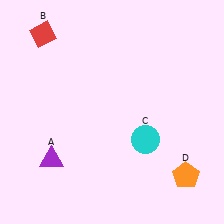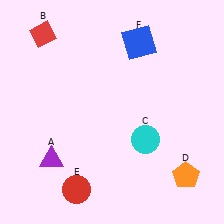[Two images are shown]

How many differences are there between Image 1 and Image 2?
There are 2 differences between the two images.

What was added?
A red circle (E), a blue square (F) were added in Image 2.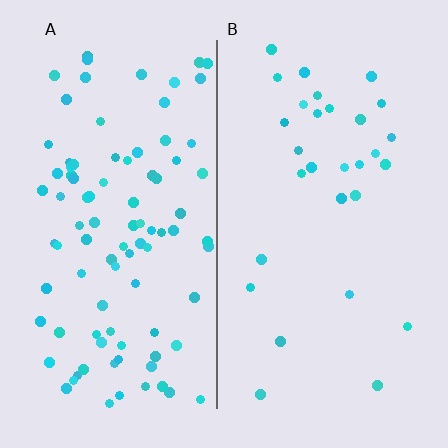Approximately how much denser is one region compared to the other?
Approximately 3.1× — region A over region B.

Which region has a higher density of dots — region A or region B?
A (the left).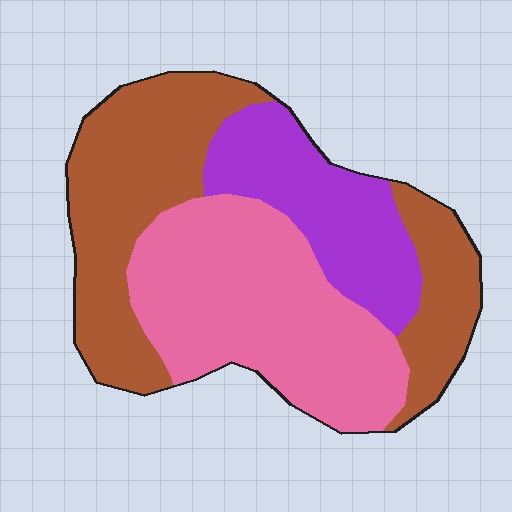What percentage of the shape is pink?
Pink covers 38% of the shape.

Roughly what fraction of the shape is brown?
Brown covers about 40% of the shape.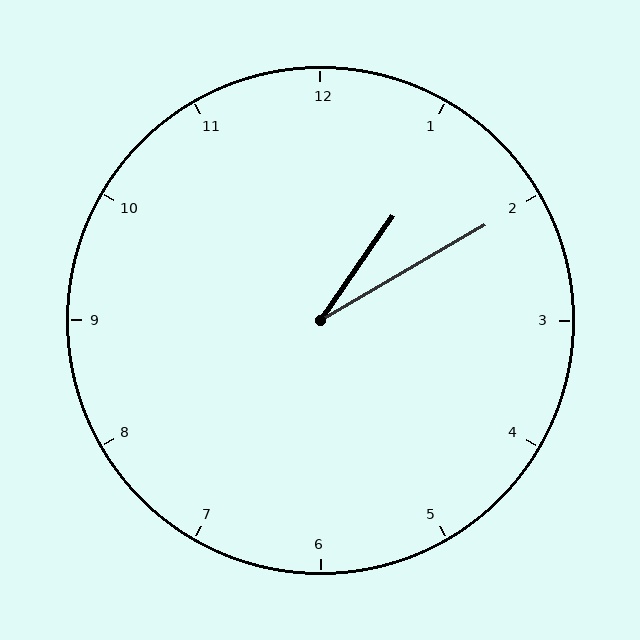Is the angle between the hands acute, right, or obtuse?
It is acute.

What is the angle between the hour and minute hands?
Approximately 25 degrees.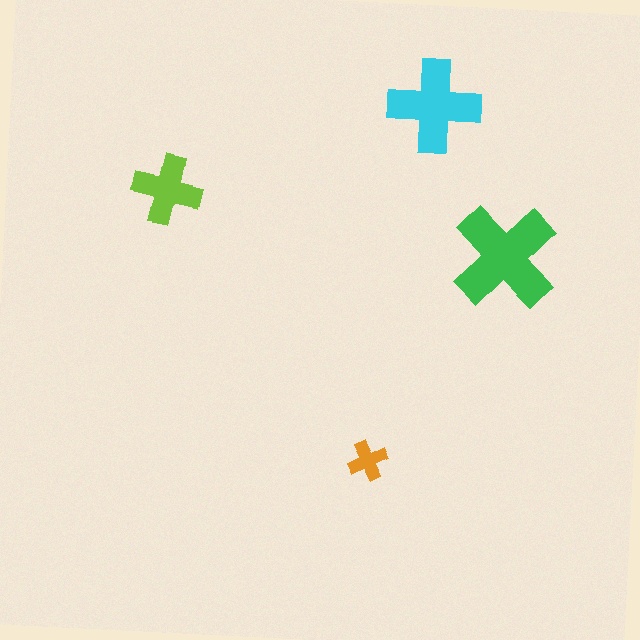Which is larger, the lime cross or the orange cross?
The lime one.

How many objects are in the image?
There are 4 objects in the image.